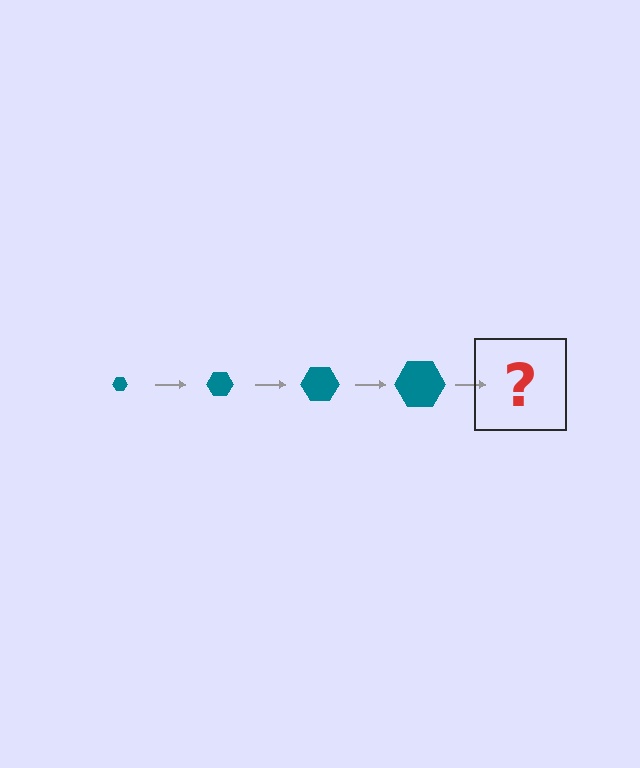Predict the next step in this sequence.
The next step is a teal hexagon, larger than the previous one.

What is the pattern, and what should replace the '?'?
The pattern is that the hexagon gets progressively larger each step. The '?' should be a teal hexagon, larger than the previous one.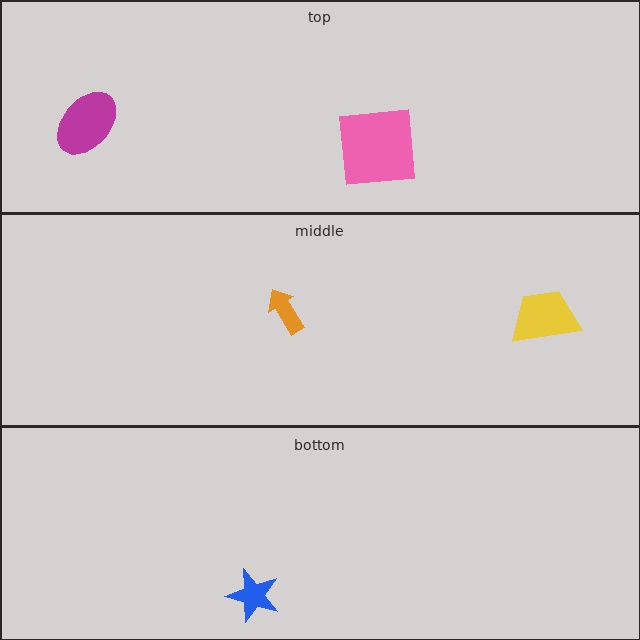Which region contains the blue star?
The bottom region.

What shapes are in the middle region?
The orange arrow, the yellow trapezoid.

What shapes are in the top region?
The pink square, the magenta ellipse.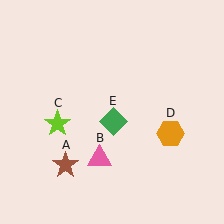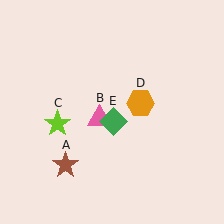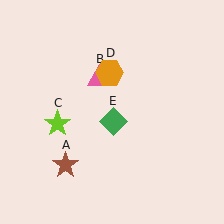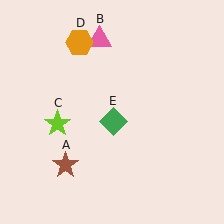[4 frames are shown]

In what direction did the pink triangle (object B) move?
The pink triangle (object B) moved up.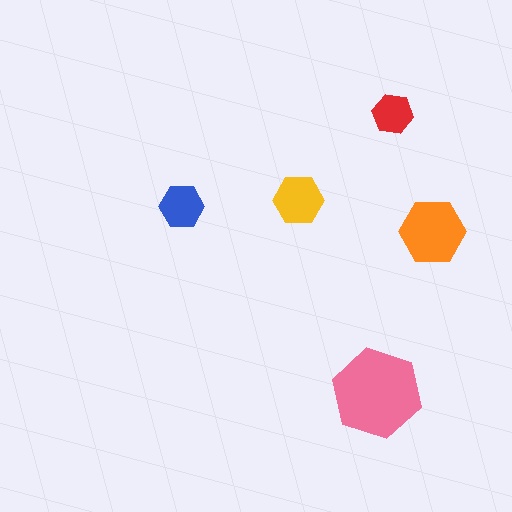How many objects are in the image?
There are 5 objects in the image.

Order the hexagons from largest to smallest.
the pink one, the orange one, the yellow one, the blue one, the red one.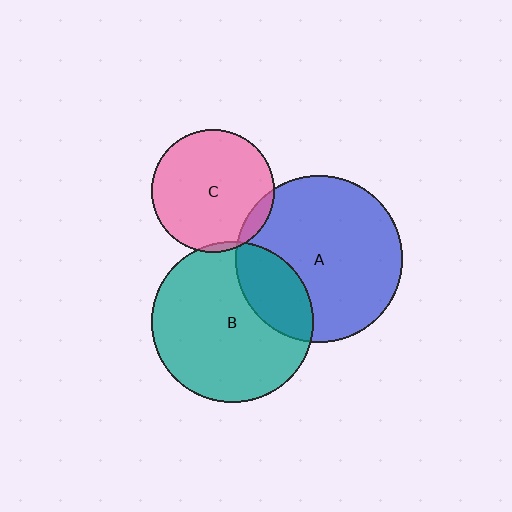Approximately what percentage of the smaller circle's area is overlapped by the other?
Approximately 25%.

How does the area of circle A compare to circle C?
Approximately 1.8 times.